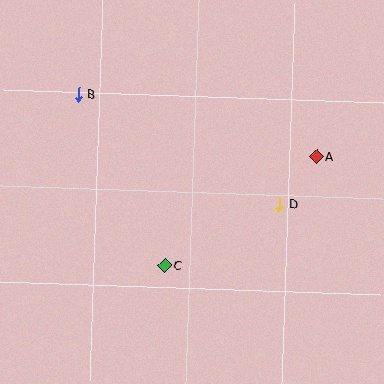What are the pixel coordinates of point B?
Point B is at (79, 94).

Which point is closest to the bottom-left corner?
Point C is closest to the bottom-left corner.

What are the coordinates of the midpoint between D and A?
The midpoint between D and A is at (298, 181).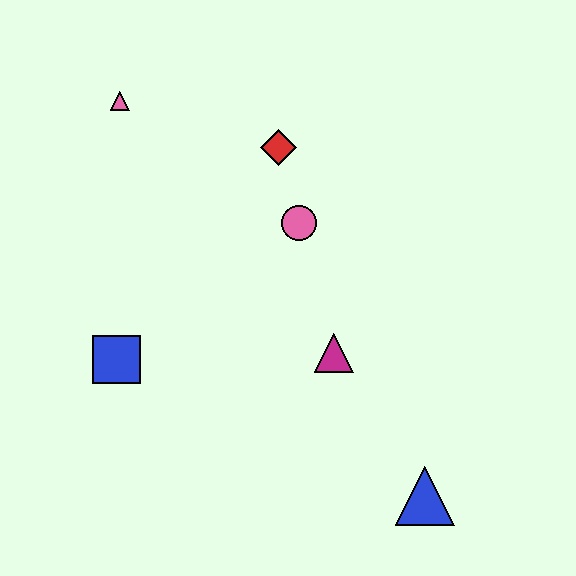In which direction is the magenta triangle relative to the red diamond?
The magenta triangle is below the red diamond.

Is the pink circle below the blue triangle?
No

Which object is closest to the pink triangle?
The red diamond is closest to the pink triangle.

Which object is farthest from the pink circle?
The blue triangle is farthest from the pink circle.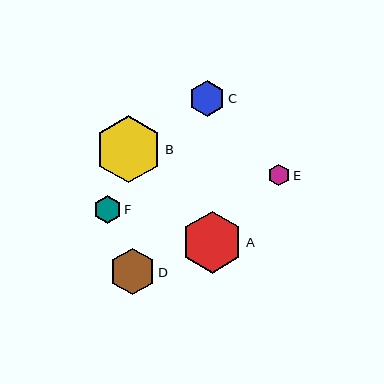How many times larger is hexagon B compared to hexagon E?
Hexagon B is approximately 3.1 times the size of hexagon E.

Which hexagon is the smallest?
Hexagon E is the smallest with a size of approximately 22 pixels.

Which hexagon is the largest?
Hexagon B is the largest with a size of approximately 67 pixels.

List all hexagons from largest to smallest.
From largest to smallest: B, A, D, C, F, E.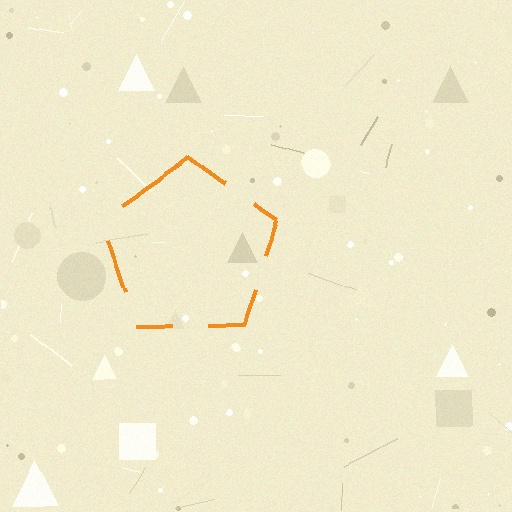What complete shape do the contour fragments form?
The contour fragments form a pentagon.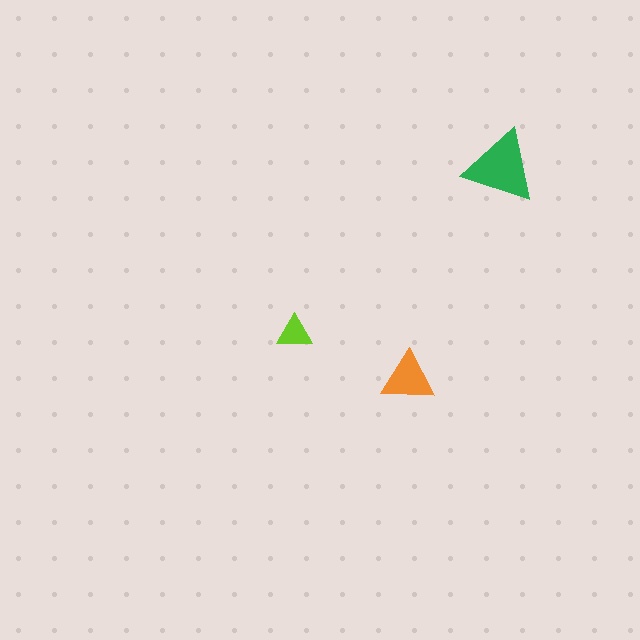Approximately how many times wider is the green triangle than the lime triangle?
About 2 times wider.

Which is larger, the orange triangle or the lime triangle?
The orange one.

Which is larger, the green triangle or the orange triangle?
The green one.